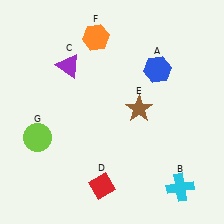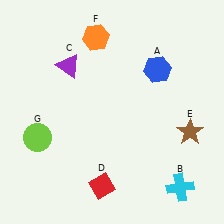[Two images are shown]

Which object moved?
The brown star (E) moved right.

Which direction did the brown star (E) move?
The brown star (E) moved right.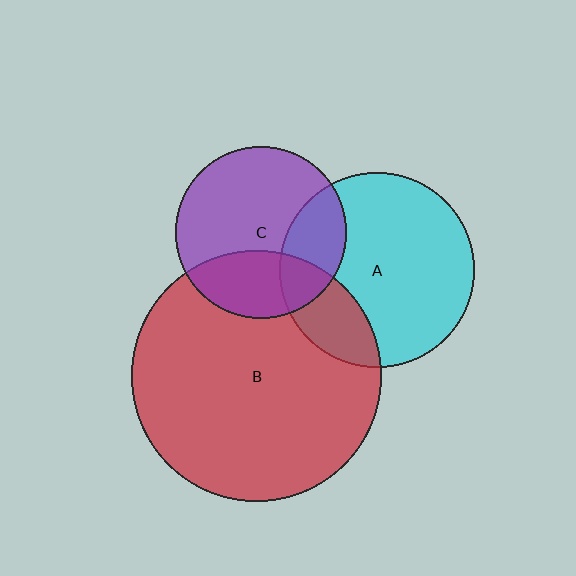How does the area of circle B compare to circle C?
Approximately 2.1 times.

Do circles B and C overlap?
Yes.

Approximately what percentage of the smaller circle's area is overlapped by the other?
Approximately 30%.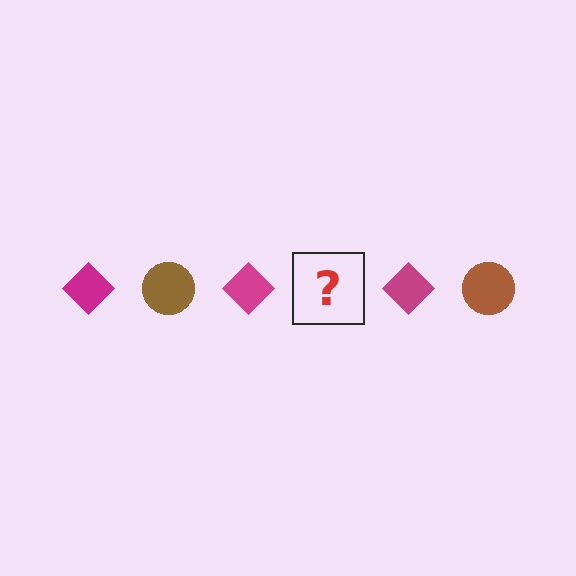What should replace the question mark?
The question mark should be replaced with a brown circle.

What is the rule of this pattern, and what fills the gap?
The rule is that the pattern alternates between magenta diamond and brown circle. The gap should be filled with a brown circle.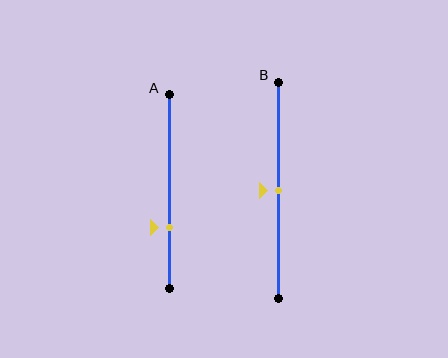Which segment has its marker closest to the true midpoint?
Segment B has its marker closest to the true midpoint.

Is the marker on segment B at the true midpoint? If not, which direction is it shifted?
Yes, the marker on segment B is at the true midpoint.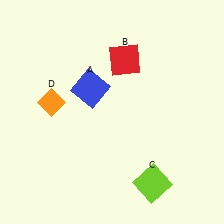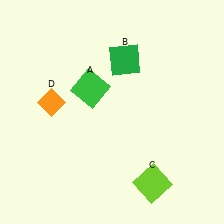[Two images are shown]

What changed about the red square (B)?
In Image 1, B is red. In Image 2, it changed to green.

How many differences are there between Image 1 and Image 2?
There are 2 differences between the two images.